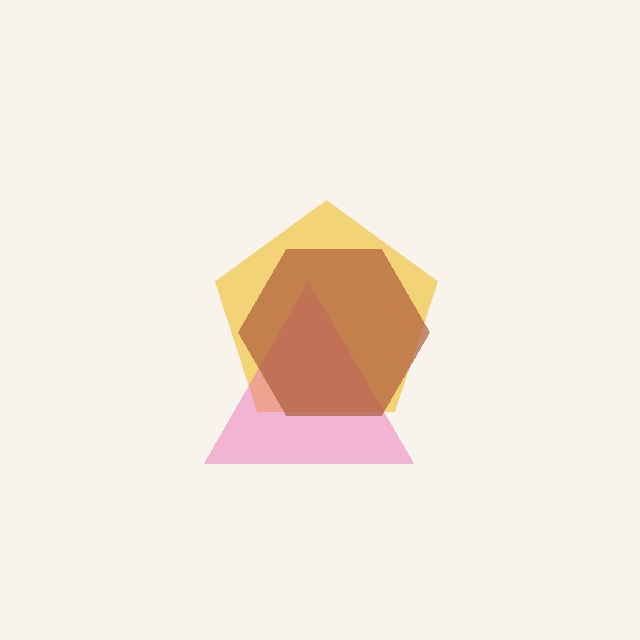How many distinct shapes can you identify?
There are 3 distinct shapes: a yellow pentagon, a pink triangle, a brown hexagon.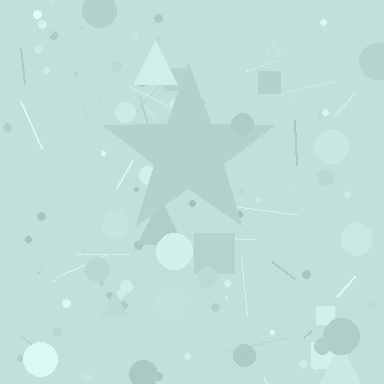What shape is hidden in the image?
A star is hidden in the image.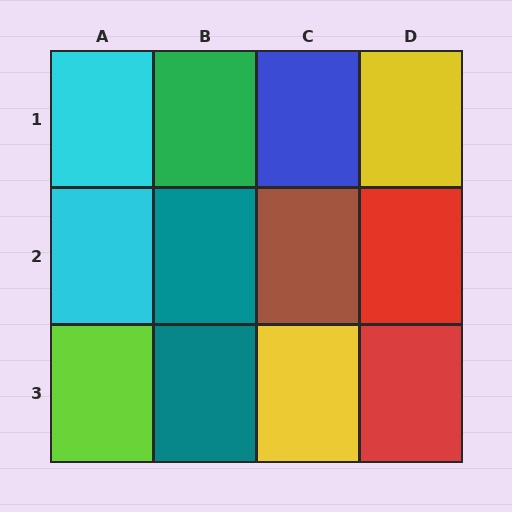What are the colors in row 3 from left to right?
Lime, teal, yellow, red.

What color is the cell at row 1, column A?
Cyan.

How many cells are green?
1 cell is green.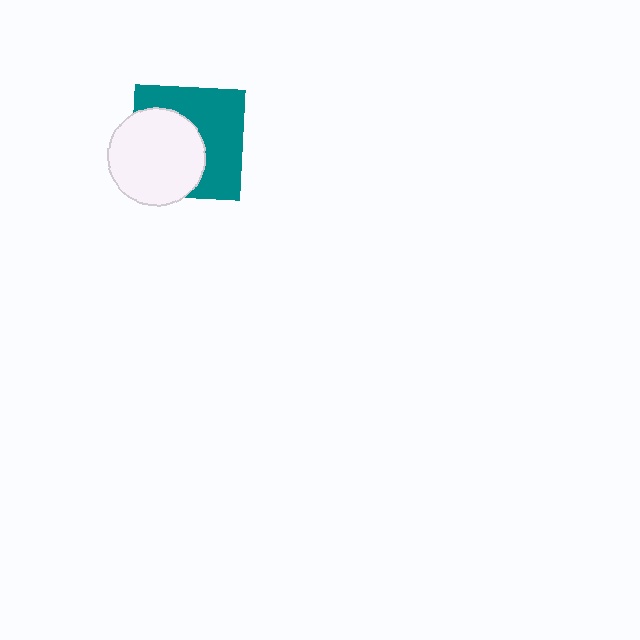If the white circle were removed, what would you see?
You would see the complete teal square.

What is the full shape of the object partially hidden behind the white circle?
The partially hidden object is a teal square.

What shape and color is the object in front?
The object in front is a white circle.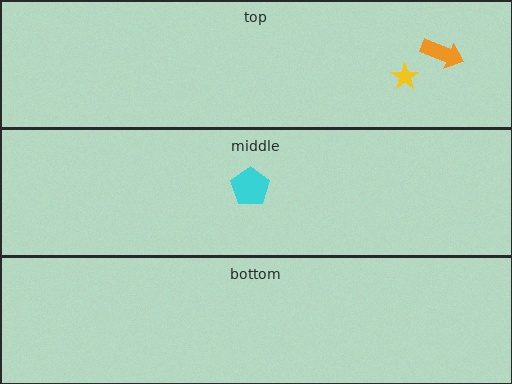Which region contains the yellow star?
The top region.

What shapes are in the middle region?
The cyan pentagon.